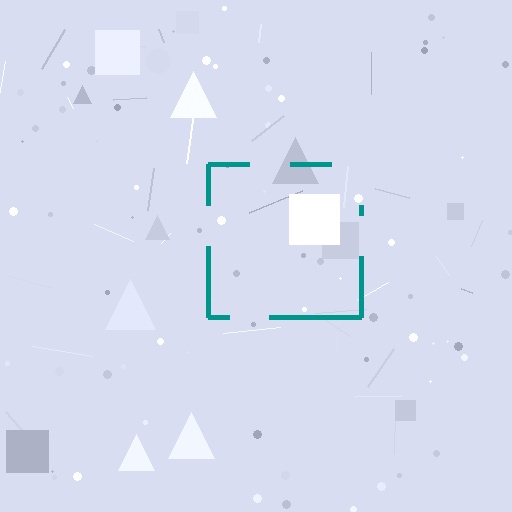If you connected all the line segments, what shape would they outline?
They would outline a square.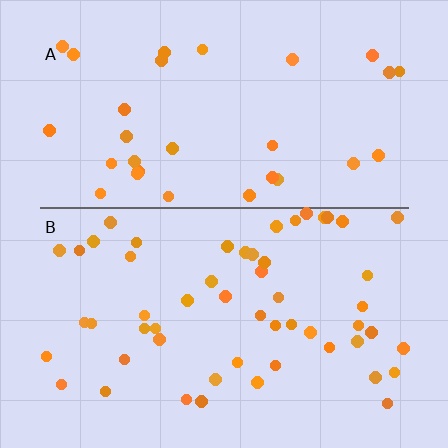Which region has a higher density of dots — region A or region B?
B (the bottom).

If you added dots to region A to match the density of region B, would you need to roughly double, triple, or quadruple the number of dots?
Approximately double.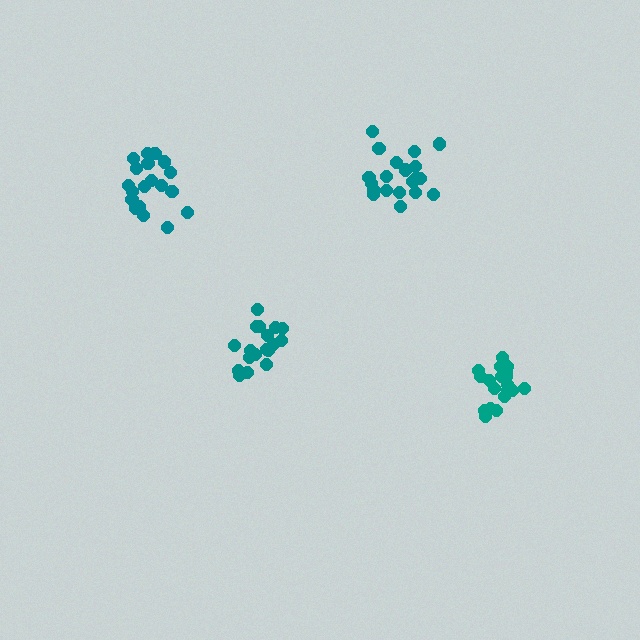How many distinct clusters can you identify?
There are 4 distinct clusters.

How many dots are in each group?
Group 1: 20 dots, Group 2: 20 dots, Group 3: 19 dots, Group 4: 18 dots (77 total).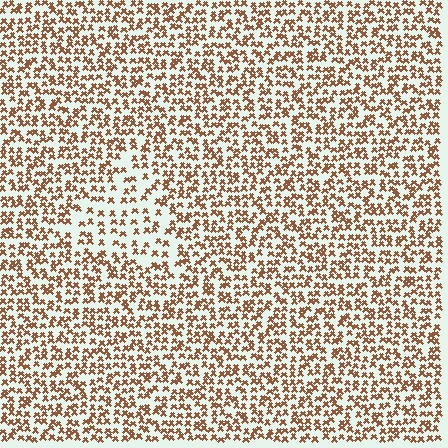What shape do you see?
I see a triangle.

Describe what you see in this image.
The image contains small brown elements arranged at two different densities. A triangle-shaped region is visible where the elements are less densely packed than the surrounding area.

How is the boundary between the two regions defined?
The boundary is defined by a change in element density (approximately 1.8x ratio). All elements are the same color, size, and shape.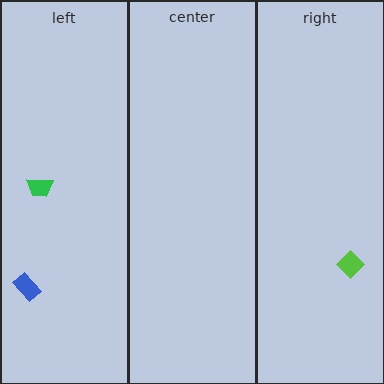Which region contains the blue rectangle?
The left region.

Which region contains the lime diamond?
The right region.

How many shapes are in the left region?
2.